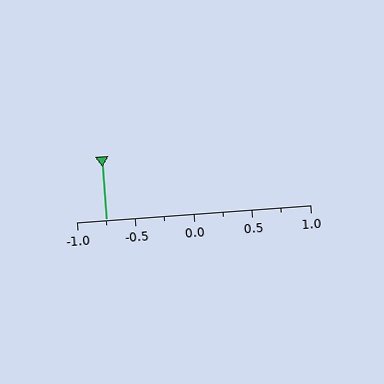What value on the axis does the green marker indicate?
The marker indicates approximately -0.75.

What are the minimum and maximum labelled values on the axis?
The axis runs from -1.0 to 1.0.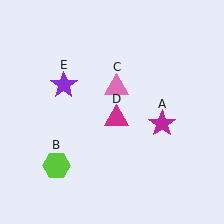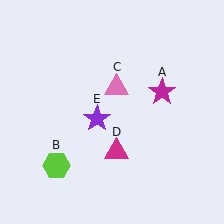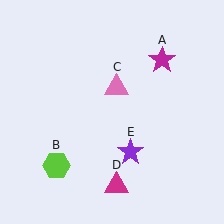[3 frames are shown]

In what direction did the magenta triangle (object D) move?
The magenta triangle (object D) moved down.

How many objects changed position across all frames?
3 objects changed position: magenta star (object A), magenta triangle (object D), purple star (object E).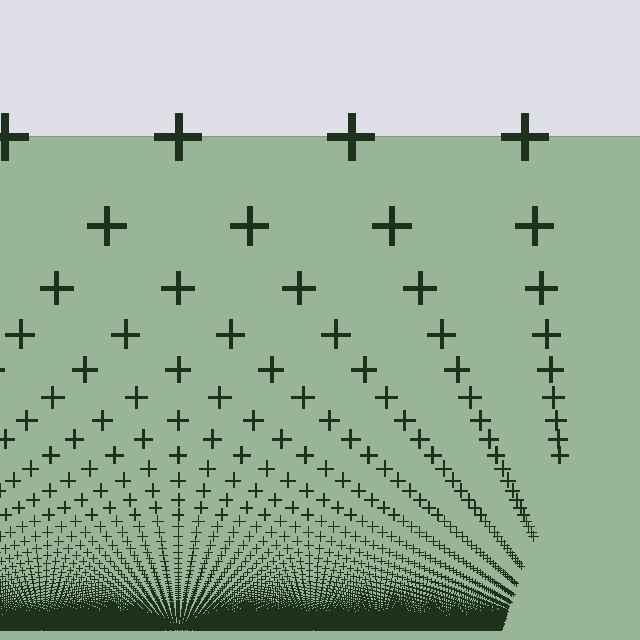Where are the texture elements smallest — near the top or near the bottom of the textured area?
Near the bottom.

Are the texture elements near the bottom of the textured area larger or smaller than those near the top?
Smaller. The gradient is inverted — elements near the bottom are smaller and denser.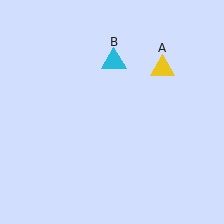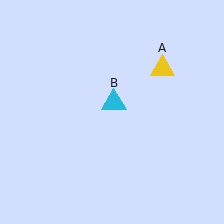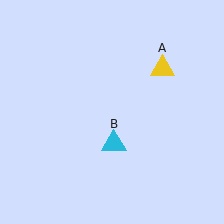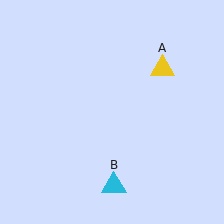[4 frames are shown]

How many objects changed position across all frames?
1 object changed position: cyan triangle (object B).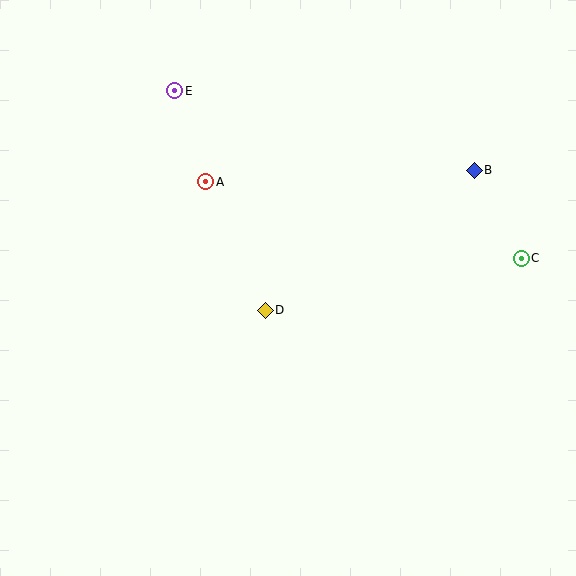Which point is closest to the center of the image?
Point D at (265, 310) is closest to the center.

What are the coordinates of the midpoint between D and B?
The midpoint between D and B is at (370, 240).